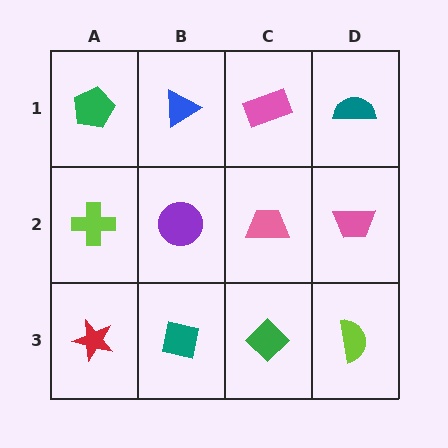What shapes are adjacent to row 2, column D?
A teal semicircle (row 1, column D), a lime semicircle (row 3, column D), a pink trapezoid (row 2, column C).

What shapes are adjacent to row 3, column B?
A purple circle (row 2, column B), a red star (row 3, column A), a green diamond (row 3, column C).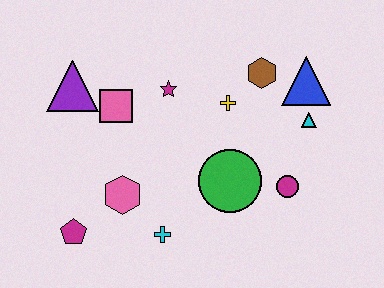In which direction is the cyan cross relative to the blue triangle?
The cyan cross is below the blue triangle.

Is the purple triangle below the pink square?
No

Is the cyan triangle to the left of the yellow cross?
No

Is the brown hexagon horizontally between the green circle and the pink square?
No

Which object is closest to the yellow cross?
The brown hexagon is closest to the yellow cross.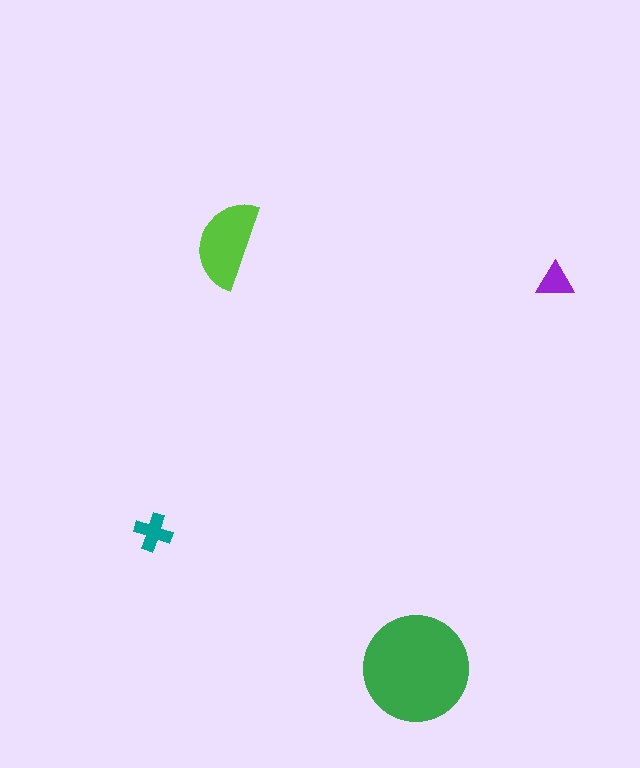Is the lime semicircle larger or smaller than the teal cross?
Larger.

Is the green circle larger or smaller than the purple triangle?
Larger.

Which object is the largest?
The green circle.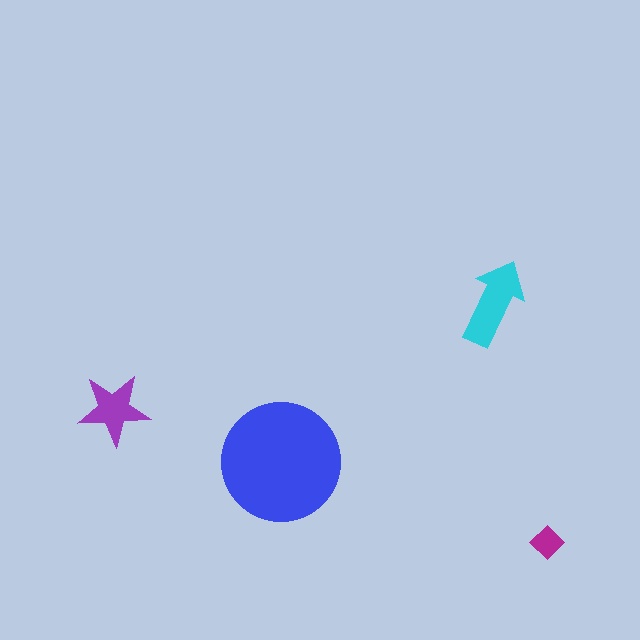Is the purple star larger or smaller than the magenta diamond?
Larger.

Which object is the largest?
The blue circle.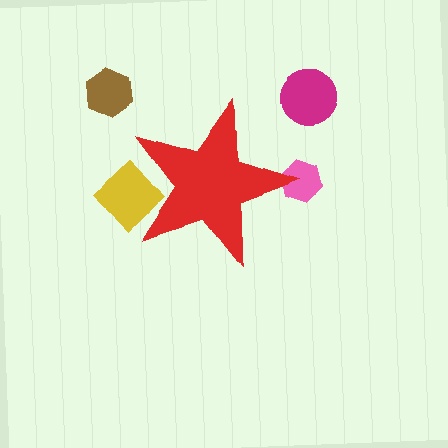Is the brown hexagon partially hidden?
No, the brown hexagon is fully visible.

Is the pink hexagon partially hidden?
Yes, the pink hexagon is partially hidden behind the red star.